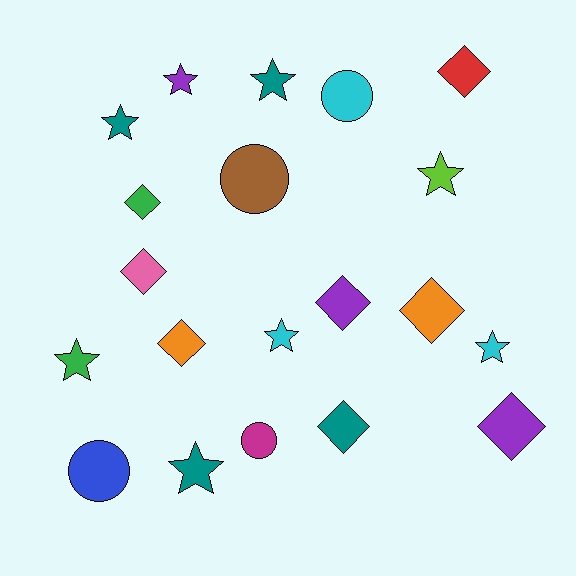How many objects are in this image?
There are 20 objects.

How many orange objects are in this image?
There are 2 orange objects.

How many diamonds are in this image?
There are 8 diamonds.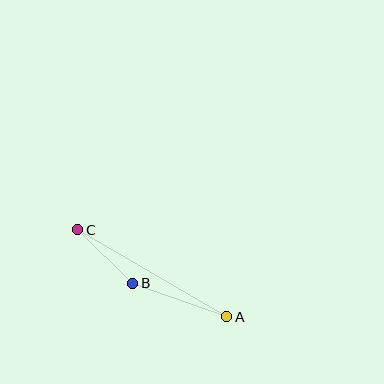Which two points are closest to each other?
Points B and C are closest to each other.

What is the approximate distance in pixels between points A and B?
The distance between A and B is approximately 100 pixels.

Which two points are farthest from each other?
Points A and C are farthest from each other.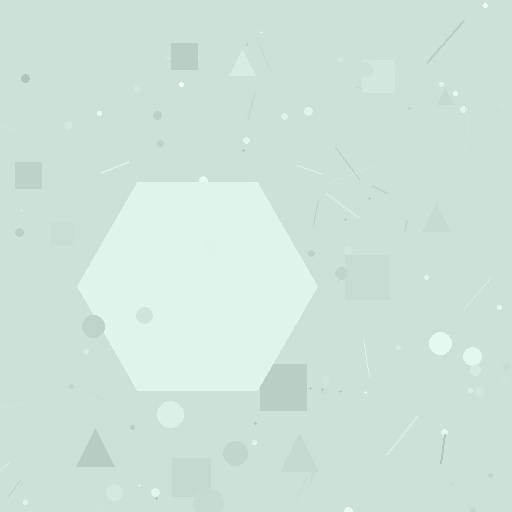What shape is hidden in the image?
A hexagon is hidden in the image.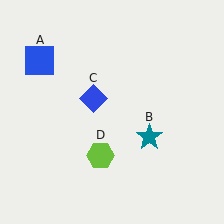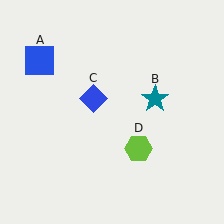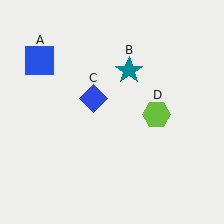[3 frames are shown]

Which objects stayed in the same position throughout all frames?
Blue square (object A) and blue diamond (object C) remained stationary.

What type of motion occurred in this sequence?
The teal star (object B), lime hexagon (object D) rotated counterclockwise around the center of the scene.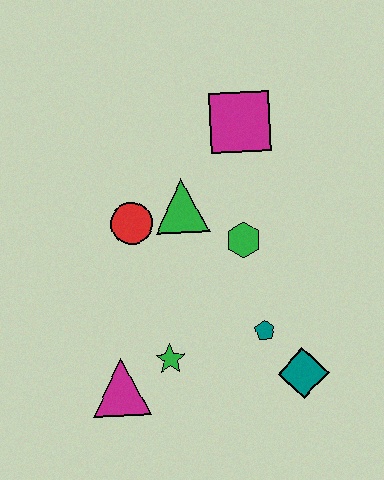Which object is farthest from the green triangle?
The teal diamond is farthest from the green triangle.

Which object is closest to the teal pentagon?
The teal diamond is closest to the teal pentagon.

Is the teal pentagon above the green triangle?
No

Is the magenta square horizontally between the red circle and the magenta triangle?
No